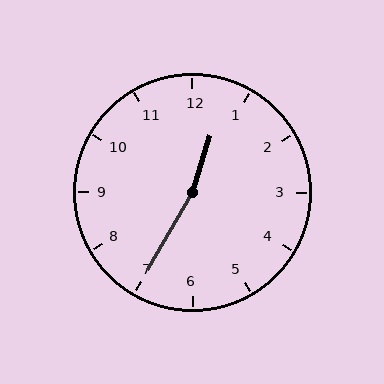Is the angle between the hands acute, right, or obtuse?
It is obtuse.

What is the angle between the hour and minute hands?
Approximately 168 degrees.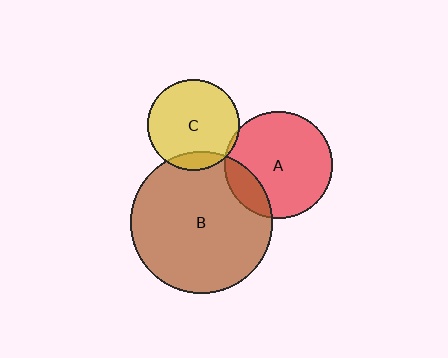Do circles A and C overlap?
Yes.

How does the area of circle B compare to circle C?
Approximately 2.4 times.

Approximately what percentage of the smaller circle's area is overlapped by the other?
Approximately 5%.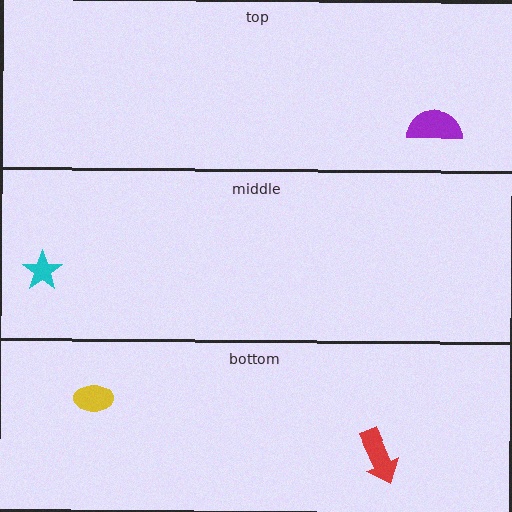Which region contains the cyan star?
The middle region.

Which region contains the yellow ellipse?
The bottom region.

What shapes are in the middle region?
The cyan star.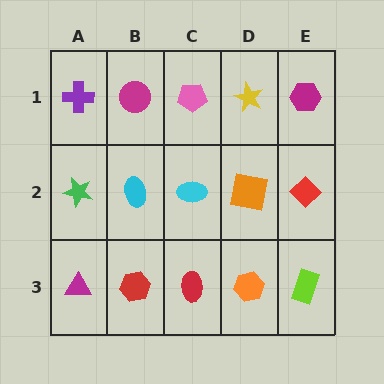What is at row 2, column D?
An orange square.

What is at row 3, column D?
An orange hexagon.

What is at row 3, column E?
A lime rectangle.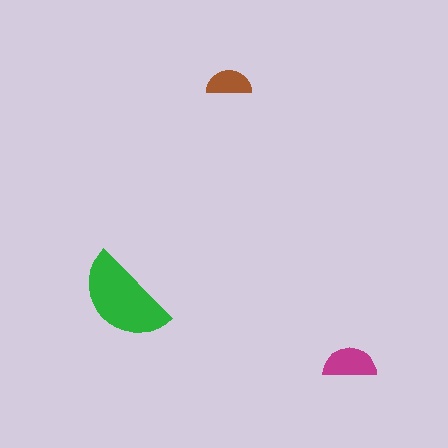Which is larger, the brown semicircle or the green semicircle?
The green one.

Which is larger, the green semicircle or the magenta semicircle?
The green one.